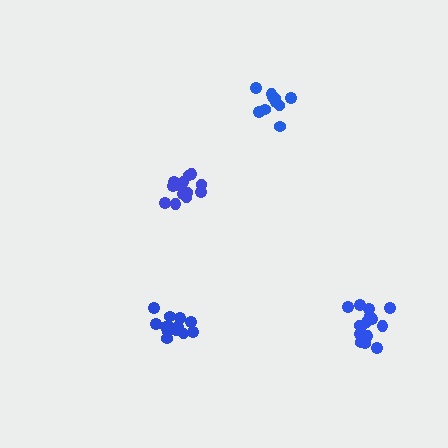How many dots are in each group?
Group 1: 15 dots, Group 2: 13 dots, Group 3: 13 dots, Group 4: 10 dots (51 total).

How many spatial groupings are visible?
There are 4 spatial groupings.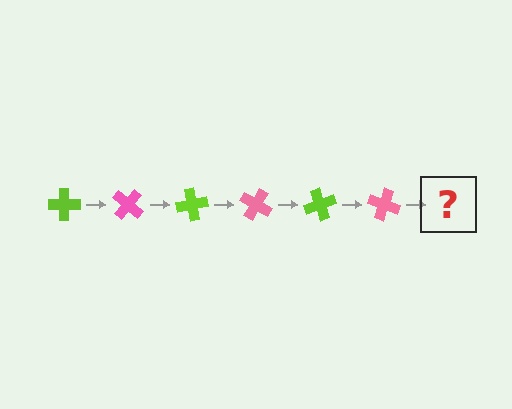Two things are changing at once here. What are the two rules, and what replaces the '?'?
The two rules are that it rotates 40 degrees each step and the color cycles through lime and pink. The '?' should be a lime cross, rotated 240 degrees from the start.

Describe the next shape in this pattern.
It should be a lime cross, rotated 240 degrees from the start.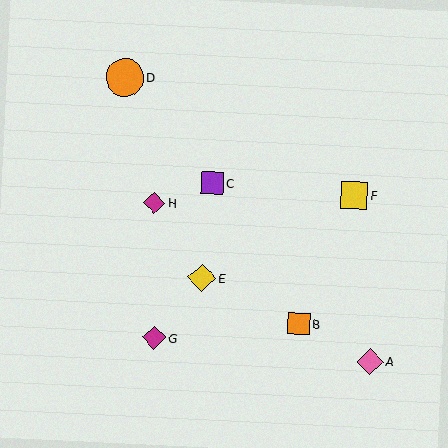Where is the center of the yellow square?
The center of the yellow square is at (354, 196).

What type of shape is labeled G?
Shape G is a magenta diamond.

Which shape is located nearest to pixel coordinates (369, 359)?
The pink diamond (labeled A) at (370, 362) is nearest to that location.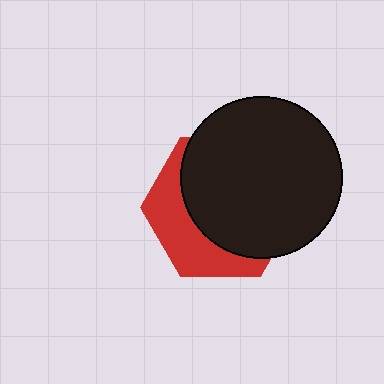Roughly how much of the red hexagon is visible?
A small part of it is visible (roughly 35%).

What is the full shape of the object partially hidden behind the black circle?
The partially hidden object is a red hexagon.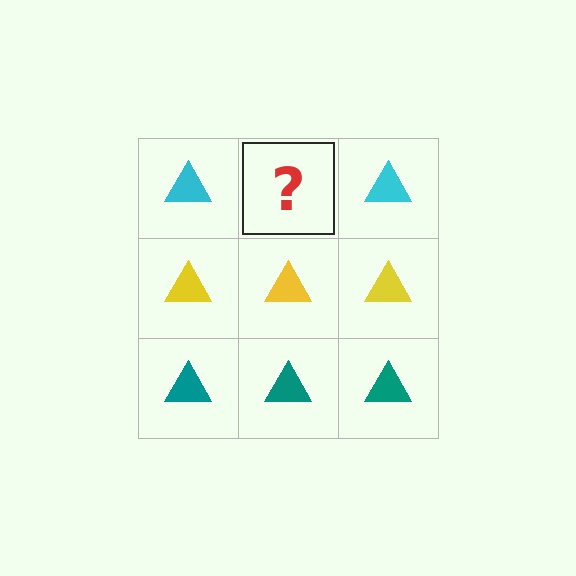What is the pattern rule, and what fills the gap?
The rule is that each row has a consistent color. The gap should be filled with a cyan triangle.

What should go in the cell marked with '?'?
The missing cell should contain a cyan triangle.